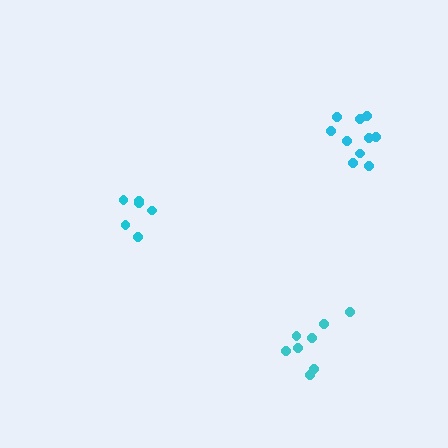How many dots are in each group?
Group 1: 6 dots, Group 2: 8 dots, Group 3: 10 dots (24 total).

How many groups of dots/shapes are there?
There are 3 groups.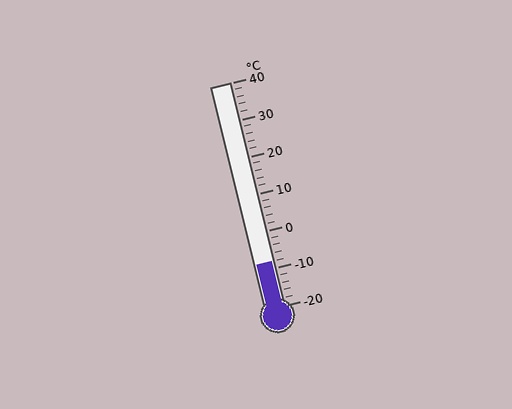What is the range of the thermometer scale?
The thermometer scale ranges from -20°C to 40°C.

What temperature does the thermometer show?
The thermometer shows approximately -8°C.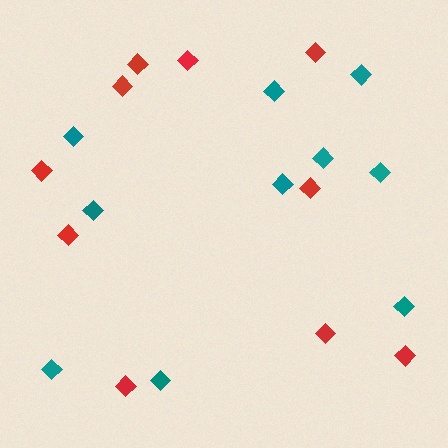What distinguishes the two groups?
There are 2 groups: one group of red diamonds (10) and one group of teal diamonds (10).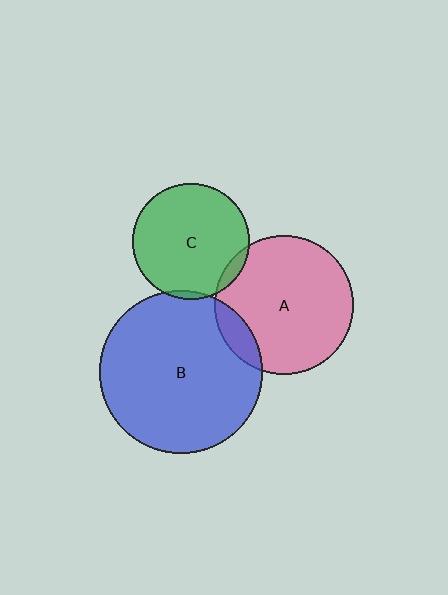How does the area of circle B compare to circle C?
Approximately 2.0 times.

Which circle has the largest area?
Circle B (blue).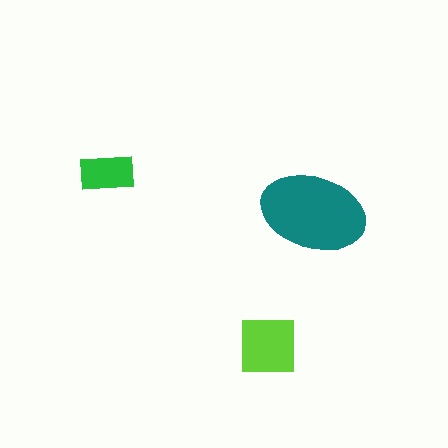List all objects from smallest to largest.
The green rectangle, the lime square, the teal ellipse.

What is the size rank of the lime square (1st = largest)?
2nd.